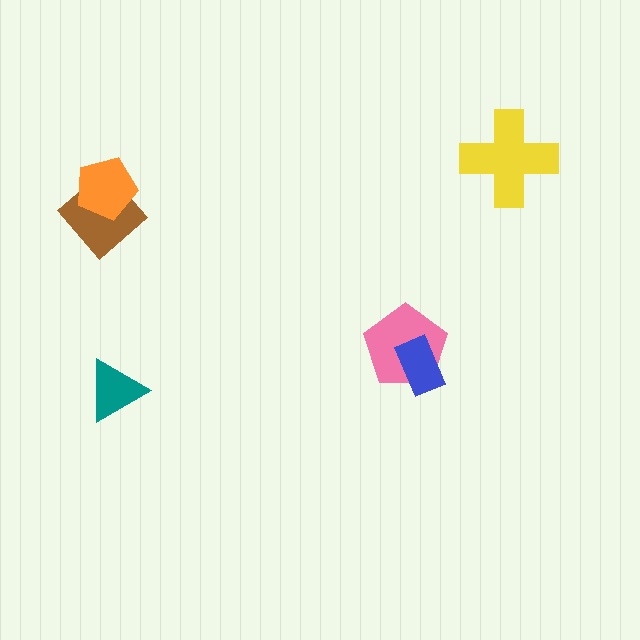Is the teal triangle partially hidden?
No, no other shape covers it.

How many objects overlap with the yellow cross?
0 objects overlap with the yellow cross.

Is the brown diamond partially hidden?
Yes, it is partially covered by another shape.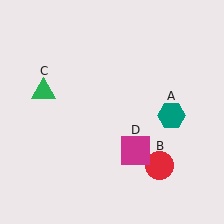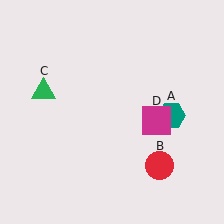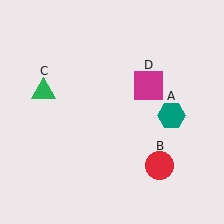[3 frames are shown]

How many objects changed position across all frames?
1 object changed position: magenta square (object D).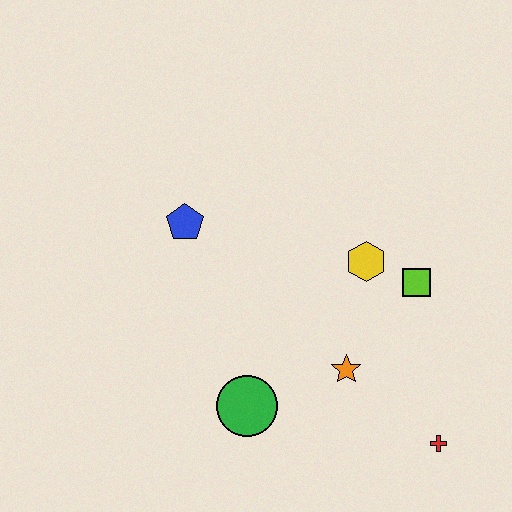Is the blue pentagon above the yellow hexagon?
Yes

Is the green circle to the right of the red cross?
No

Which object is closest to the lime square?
The yellow hexagon is closest to the lime square.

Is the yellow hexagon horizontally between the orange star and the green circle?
No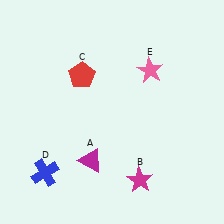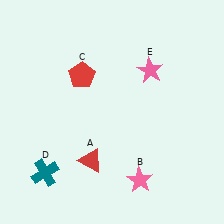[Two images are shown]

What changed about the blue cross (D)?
In Image 1, D is blue. In Image 2, it changed to teal.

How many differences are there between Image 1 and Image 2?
There are 3 differences between the two images.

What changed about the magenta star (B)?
In Image 1, B is magenta. In Image 2, it changed to pink.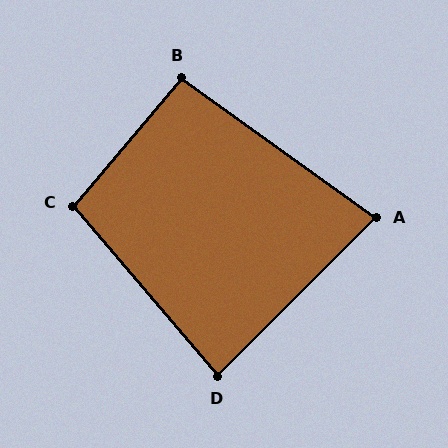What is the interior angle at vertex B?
Approximately 94 degrees (approximately right).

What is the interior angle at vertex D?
Approximately 86 degrees (approximately right).